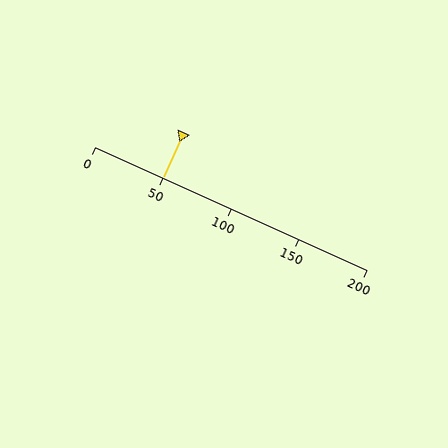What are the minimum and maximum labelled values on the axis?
The axis runs from 0 to 200.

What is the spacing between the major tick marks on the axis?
The major ticks are spaced 50 apart.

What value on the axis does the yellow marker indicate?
The marker indicates approximately 50.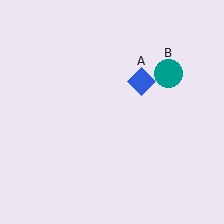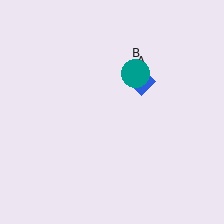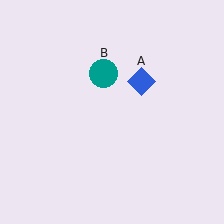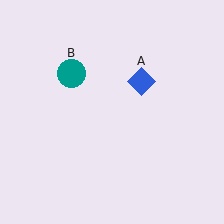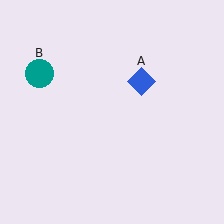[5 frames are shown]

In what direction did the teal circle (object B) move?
The teal circle (object B) moved left.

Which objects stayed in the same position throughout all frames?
Blue diamond (object A) remained stationary.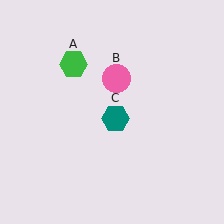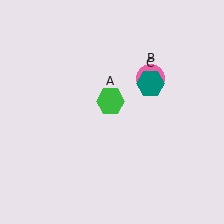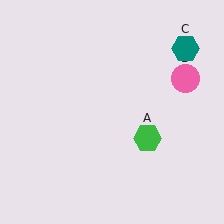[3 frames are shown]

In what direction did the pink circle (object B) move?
The pink circle (object B) moved right.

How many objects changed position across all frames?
3 objects changed position: green hexagon (object A), pink circle (object B), teal hexagon (object C).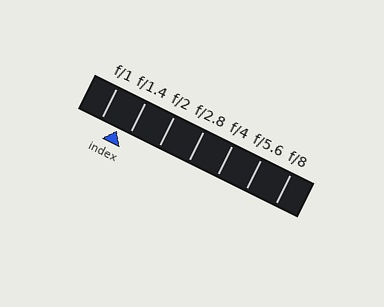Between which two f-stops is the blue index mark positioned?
The index mark is between f/1 and f/1.4.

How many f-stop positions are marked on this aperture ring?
There are 7 f-stop positions marked.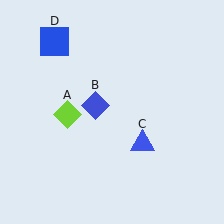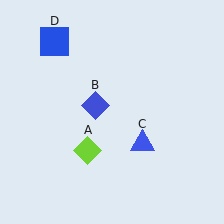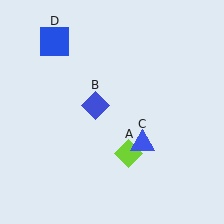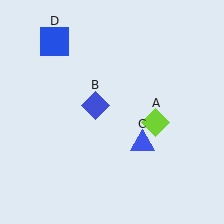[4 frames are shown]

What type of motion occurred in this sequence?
The lime diamond (object A) rotated counterclockwise around the center of the scene.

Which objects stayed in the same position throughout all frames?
Blue diamond (object B) and blue triangle (object C) and blue square (object D) remained stationary.